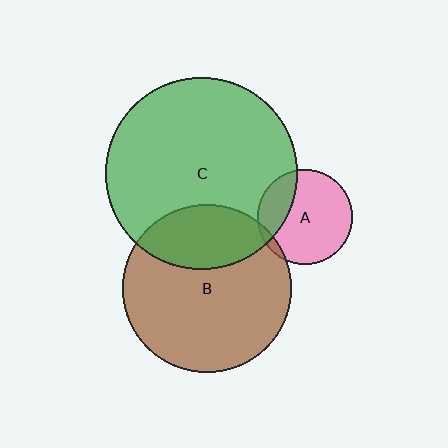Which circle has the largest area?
Circle C (green).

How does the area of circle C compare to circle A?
Approximately 4.1 times.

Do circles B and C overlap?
Yes.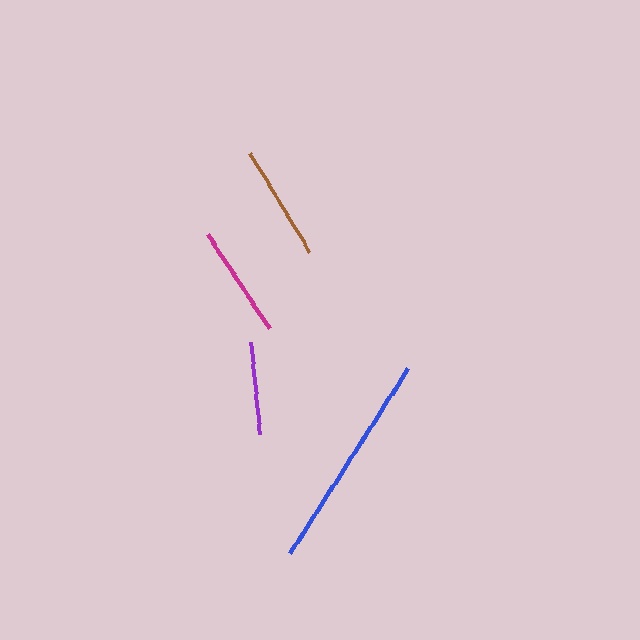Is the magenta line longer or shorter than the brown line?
The brown line is longer than the magenta line.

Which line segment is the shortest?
The purple line is the shortest at approximately 93 pixels.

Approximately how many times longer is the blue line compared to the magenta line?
The blue line is approximately 2.0 times the length of the magenta line.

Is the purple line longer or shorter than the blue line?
The blue line is longer than the purple line.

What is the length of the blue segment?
The blue segment is approximately 219 pixels long.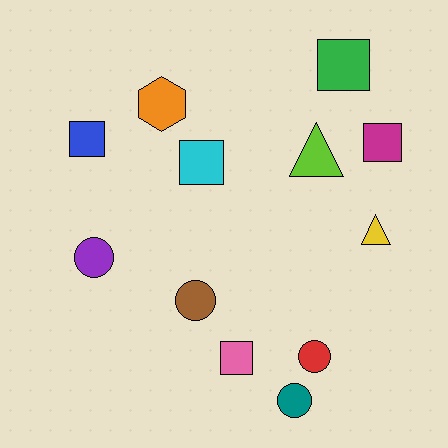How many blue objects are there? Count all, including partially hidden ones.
There is 1 blue object.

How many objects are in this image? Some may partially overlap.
There are 12 objects.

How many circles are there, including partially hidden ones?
There are 4 circles.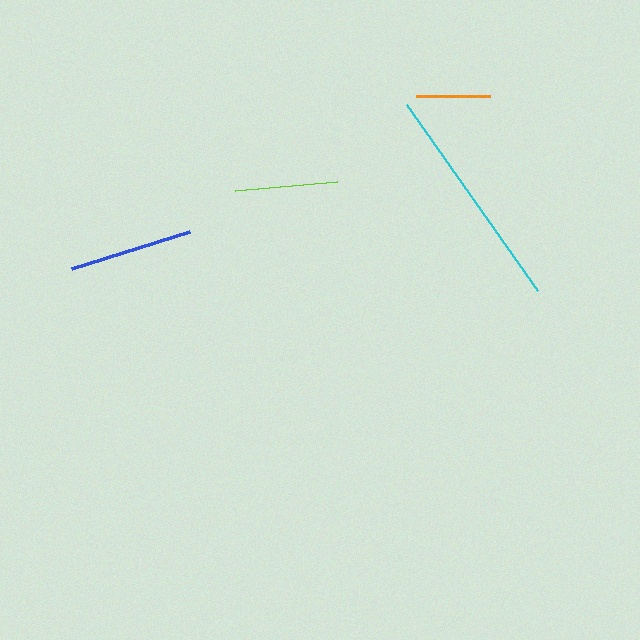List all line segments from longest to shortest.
From longest to shortest: cyan, blue, lime, orange.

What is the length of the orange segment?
The orange segment is approximately 74 pixels long.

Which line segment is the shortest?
The orange line is the shortest at approximately 74 pixels.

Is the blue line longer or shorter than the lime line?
The blue line is longer than the lime line.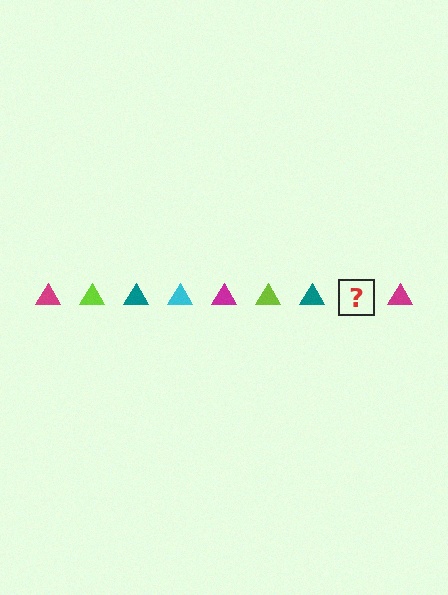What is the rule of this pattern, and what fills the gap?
The rule is that the pattern cycles through magenta, lime, teal, cyan triangles. The gap should be filled with a cyan triangle.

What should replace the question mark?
The question mark should be replaced with a cyan triangle.